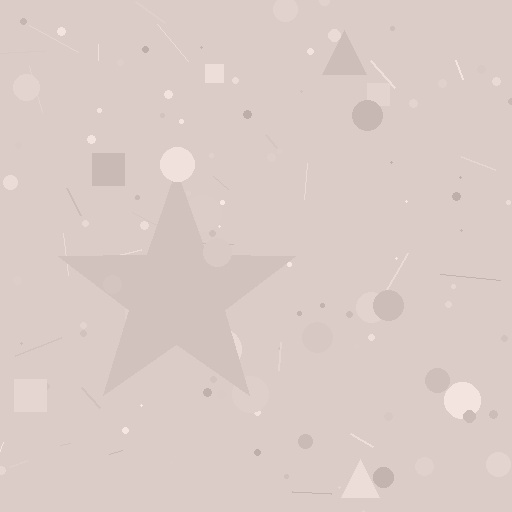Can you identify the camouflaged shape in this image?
The camouflaged shape is a star.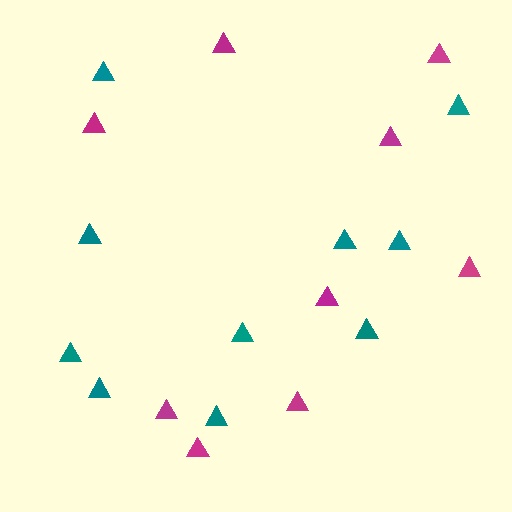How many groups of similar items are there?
There are 2 groups: one group of magenta triangles (9) and one group of teal triangles (10).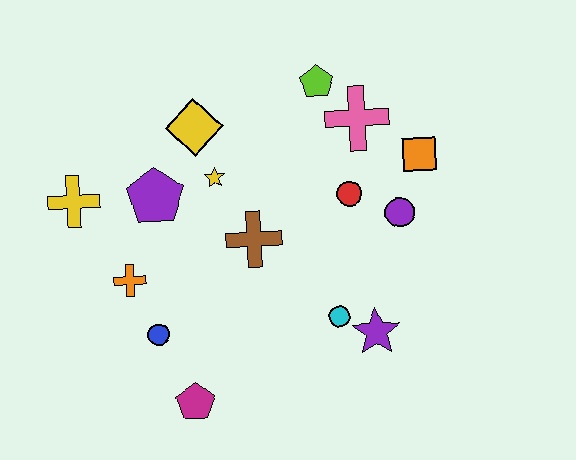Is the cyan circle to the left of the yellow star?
No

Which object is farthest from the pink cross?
The magenta pentagon is farthest from the pink cross.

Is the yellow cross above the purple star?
Yes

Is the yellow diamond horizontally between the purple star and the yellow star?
No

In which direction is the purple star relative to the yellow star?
The purple star is below the yellow star.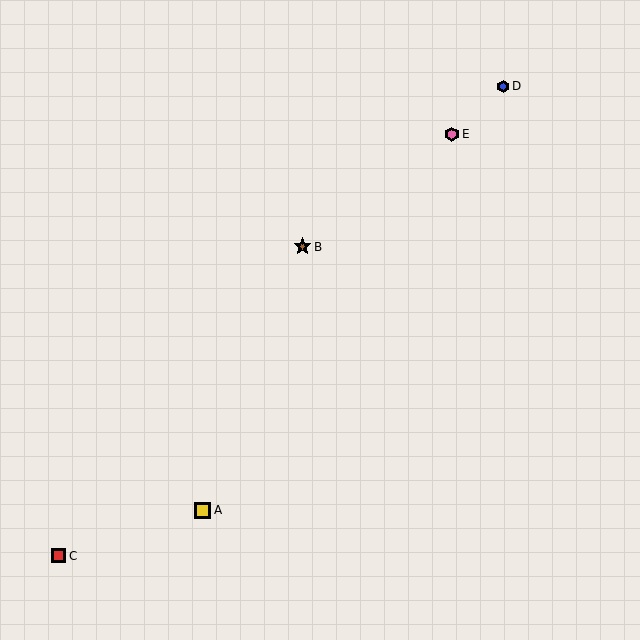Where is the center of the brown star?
The center of the brown star is at (302, 247).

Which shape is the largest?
The brown star (labeled B) is the largest.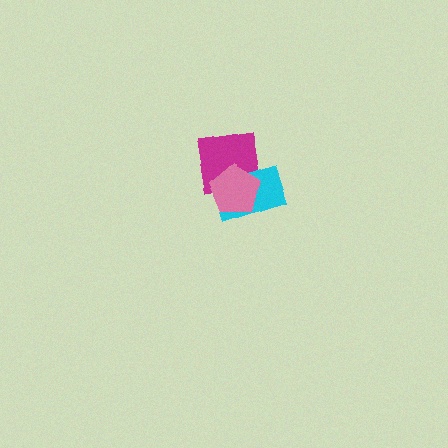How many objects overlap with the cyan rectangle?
2 objects overlap with the cyan rectangle.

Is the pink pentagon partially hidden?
No, no other shape covers it.